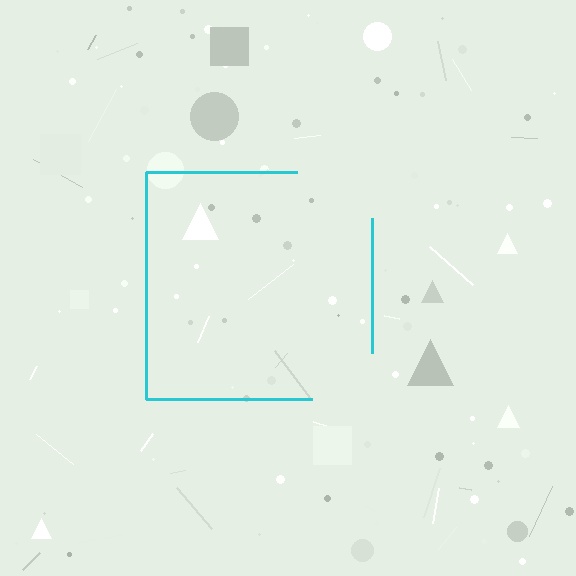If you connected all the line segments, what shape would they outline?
They would outline a square.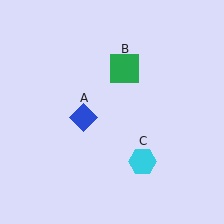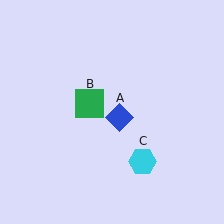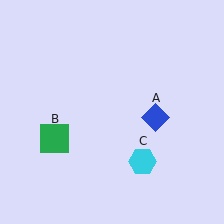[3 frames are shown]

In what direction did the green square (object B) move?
The green square (object B) moved down and to the left.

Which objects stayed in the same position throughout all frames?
Cyan hexagon (object C) remained stationary.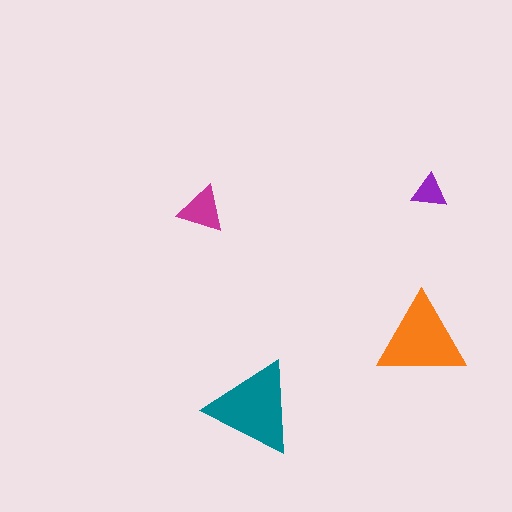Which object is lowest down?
The teal triangle is bottommost.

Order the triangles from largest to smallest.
the teal one, the orange one, the magenta one, the purple one.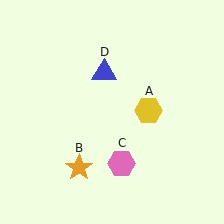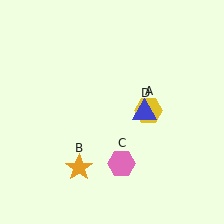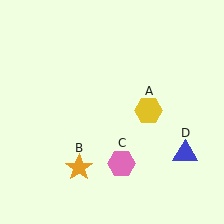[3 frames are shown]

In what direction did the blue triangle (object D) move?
The blue triangle (object D) moved down and to the right.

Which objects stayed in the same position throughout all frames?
Yellow hexagon (object A) and orange star (object B) and pink hexagon (object C) remained stationary.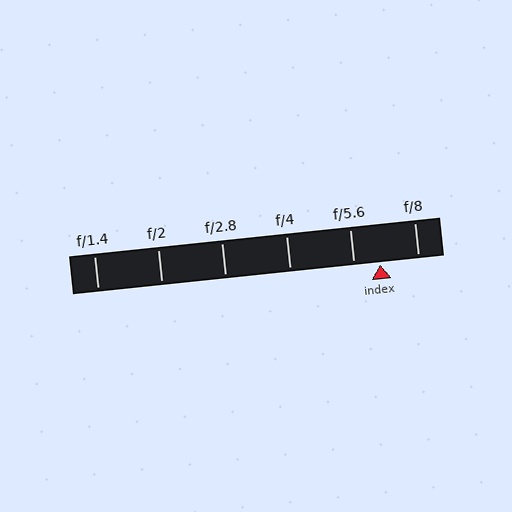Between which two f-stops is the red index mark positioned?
The index mark is between f/5.6 and f/8.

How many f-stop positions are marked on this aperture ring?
There are 6 f-stop positions marked.